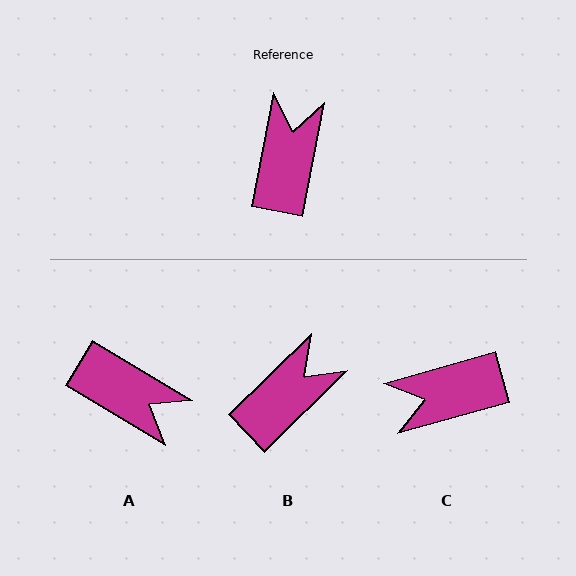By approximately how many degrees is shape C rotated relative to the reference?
Approximately 117 degrees counter-clockwise.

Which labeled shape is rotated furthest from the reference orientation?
C, about 117 degrees away.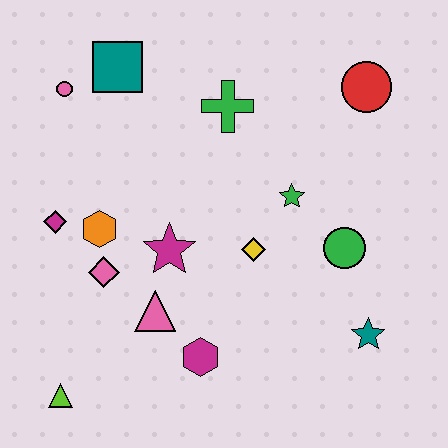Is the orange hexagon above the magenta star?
Yes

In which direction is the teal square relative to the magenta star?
The teal square is above the magenta star.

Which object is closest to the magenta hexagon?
The pink triangle is closest to the magenta hexagon.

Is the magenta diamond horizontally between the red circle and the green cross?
No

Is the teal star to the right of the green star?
Yes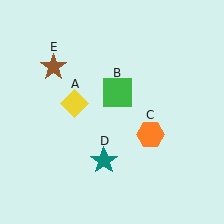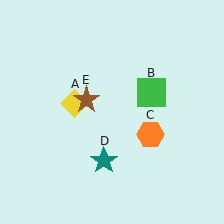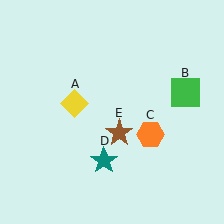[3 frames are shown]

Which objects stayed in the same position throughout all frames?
Yellow diamond (object A) and orange hexagon (object C) and teal star (object D) remained stationary.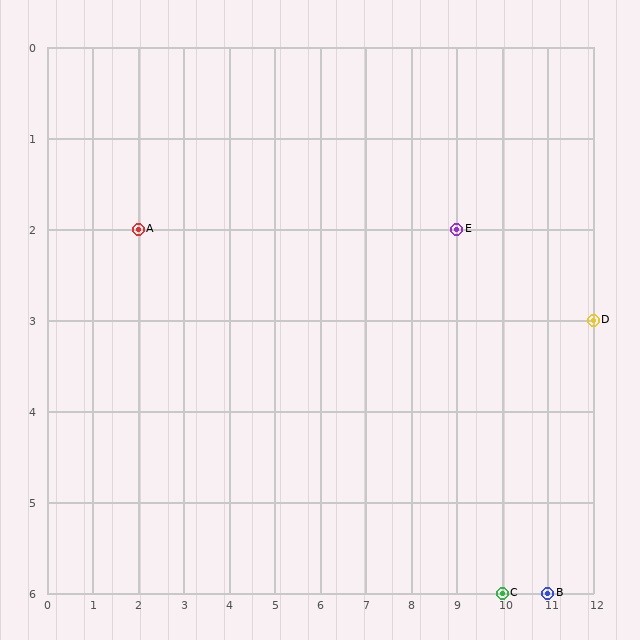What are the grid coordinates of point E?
Point E is at grid coordinates (9, 2).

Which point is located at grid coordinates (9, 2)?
Point E is at (9, 2).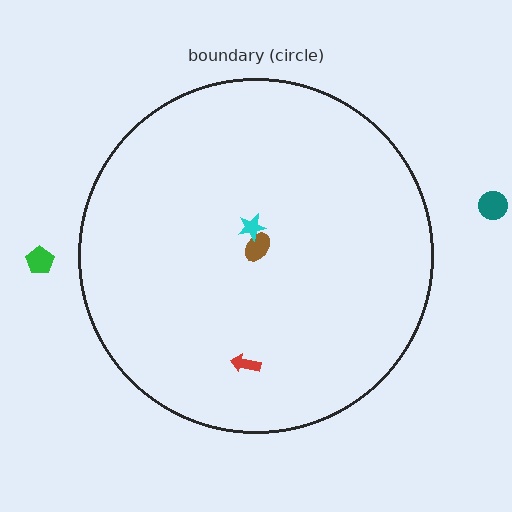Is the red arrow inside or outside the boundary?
Inside.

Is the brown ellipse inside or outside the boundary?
Inside.